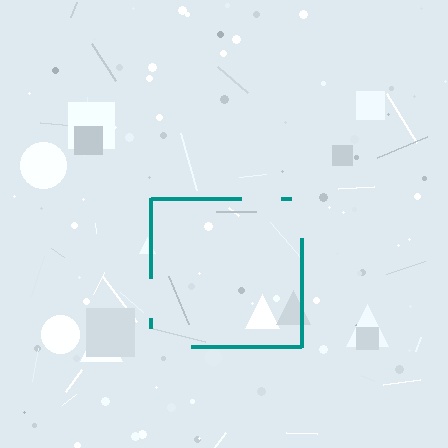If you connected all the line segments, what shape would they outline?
They would outline a square.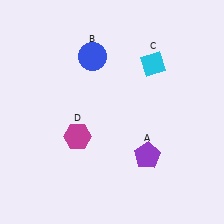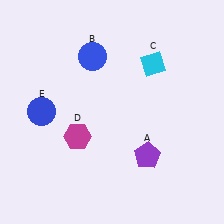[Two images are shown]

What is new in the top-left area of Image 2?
A blue circle (E) was added in the top-left area of Image 2.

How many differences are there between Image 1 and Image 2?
There is 1 difference between the two images.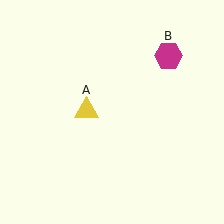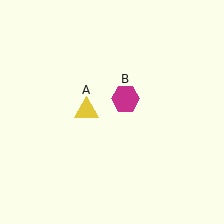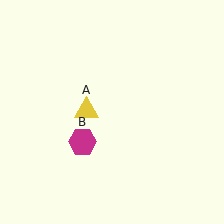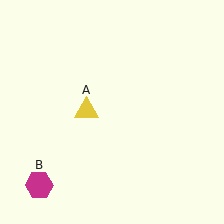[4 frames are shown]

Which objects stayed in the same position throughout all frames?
Yellow triangle (object A) remained stationary.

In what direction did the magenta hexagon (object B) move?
The magenta hexagon (object B) moved down and to the left.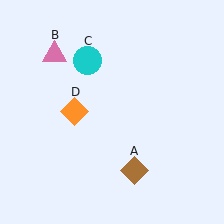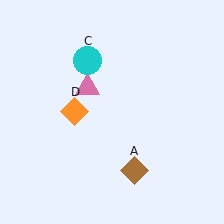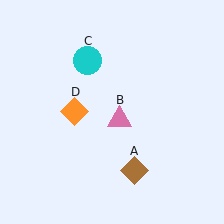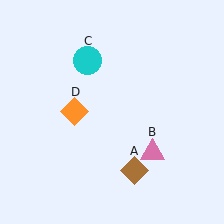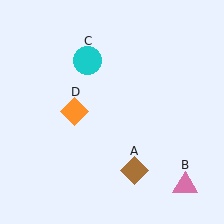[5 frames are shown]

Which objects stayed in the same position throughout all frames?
Brown diamond (object A) and cyan circle (object C) and orange diamond (object D) remained stationary.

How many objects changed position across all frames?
1 object changed position: pink triangle (object B).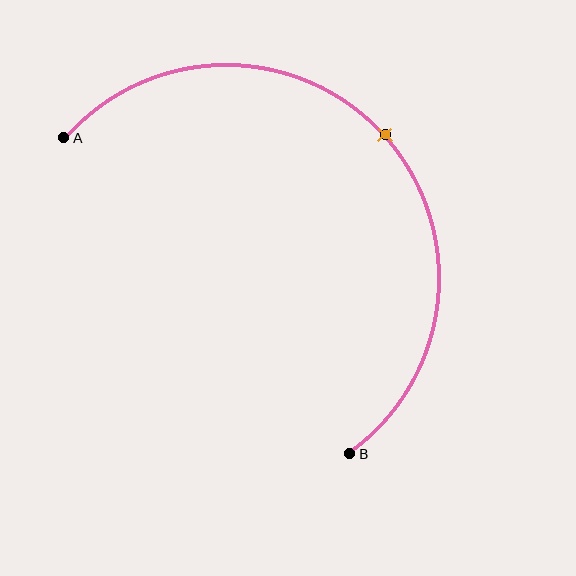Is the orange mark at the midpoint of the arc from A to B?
Yes. The orange mark lies on the arc at equal arc-length from both A and B — it is the arc midpoint.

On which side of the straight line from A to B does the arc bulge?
The arc bulges above and to the right of the straight line connecting A and B.